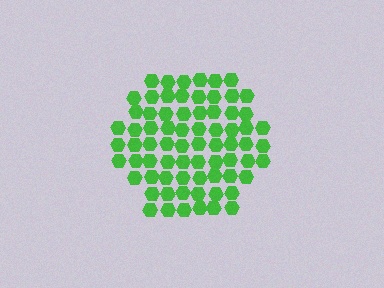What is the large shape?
The large shape is a hexagon.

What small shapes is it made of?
It is made of small hexagons.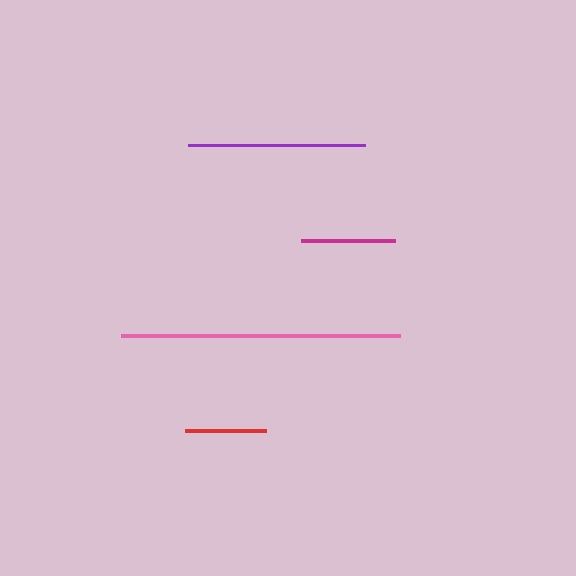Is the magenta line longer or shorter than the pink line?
The pink line is longer than the magenta line.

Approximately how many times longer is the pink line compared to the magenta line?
The pink line is approximately 3.0 times the length of the magenta line.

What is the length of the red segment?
The red segment is approximately 82 pixels long.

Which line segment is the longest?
The pink line is the longest at approximately 279 pixels.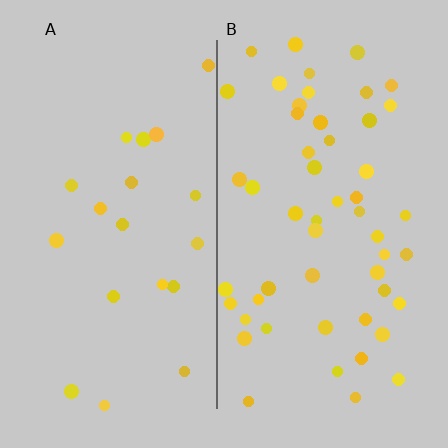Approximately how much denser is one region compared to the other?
Approximately 2.7× — region B over region A.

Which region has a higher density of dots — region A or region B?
B (the right).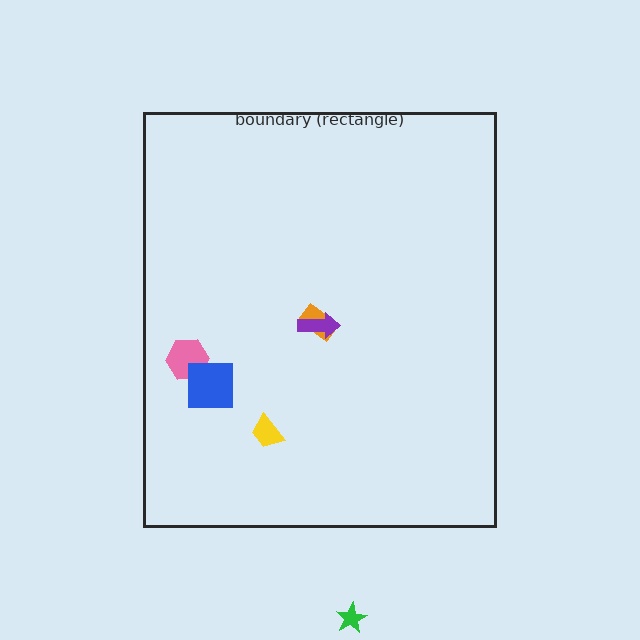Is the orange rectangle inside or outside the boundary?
Inside.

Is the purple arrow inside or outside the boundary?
Inside.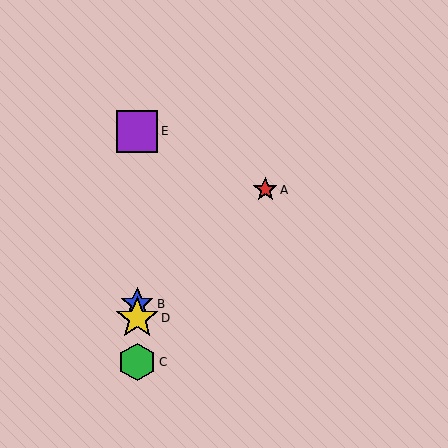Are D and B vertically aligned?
Yes, both are at x≈137.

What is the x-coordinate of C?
Object C is at x≈137.